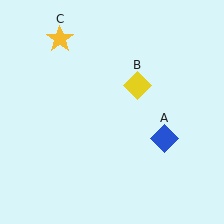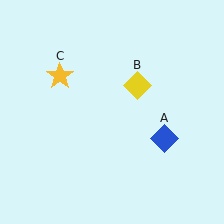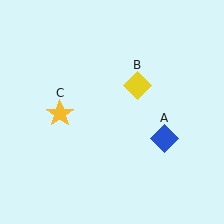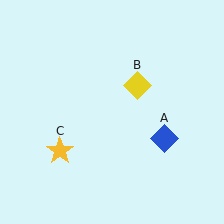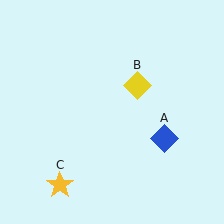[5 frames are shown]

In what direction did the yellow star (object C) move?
The yellow star (object C) moved down.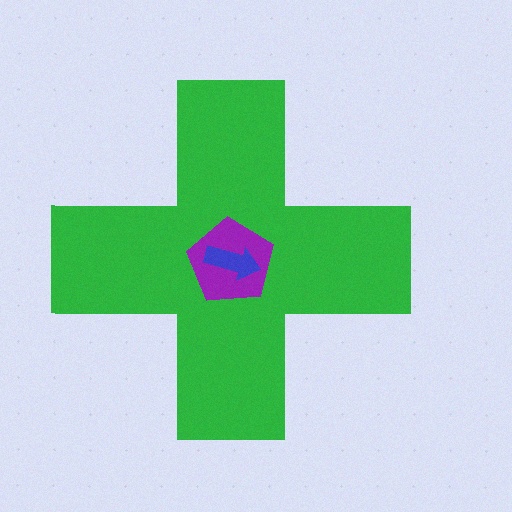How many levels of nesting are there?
3.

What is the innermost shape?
The blue arrow.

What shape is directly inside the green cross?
The purple pentagon.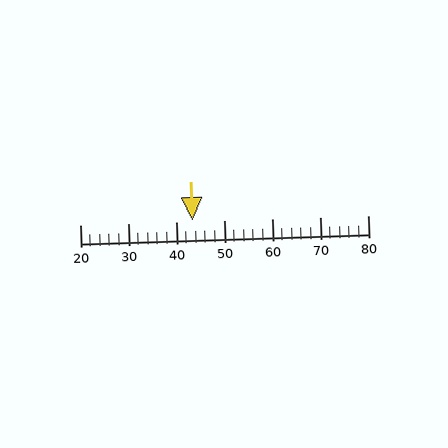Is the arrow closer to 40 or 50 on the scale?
The arrow is closer to 40.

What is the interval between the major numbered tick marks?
The major tick marks are spaced 10 units apart.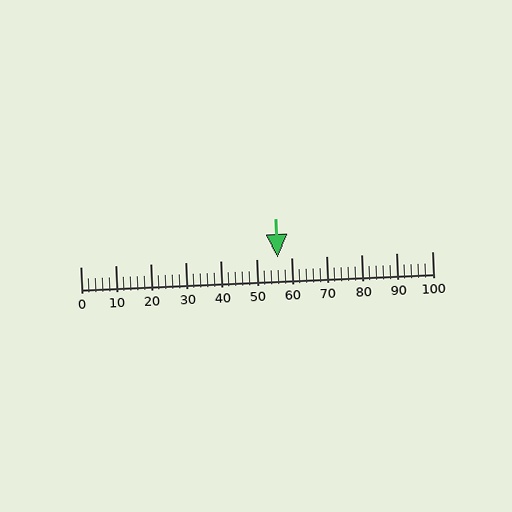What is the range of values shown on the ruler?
The ruler shows values from 0 to 100.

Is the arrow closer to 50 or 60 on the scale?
The arrow is closer to 60.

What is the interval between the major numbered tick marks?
The major tick marks are spaced 10 units apart.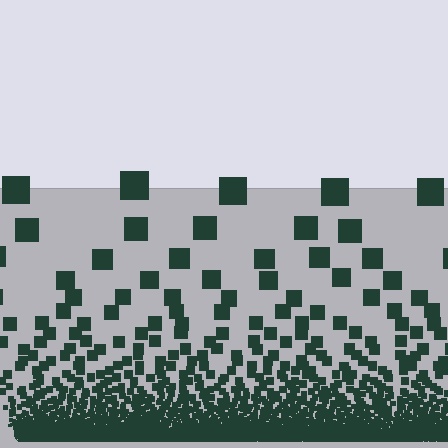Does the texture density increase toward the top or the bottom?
Density increases toward the bottom.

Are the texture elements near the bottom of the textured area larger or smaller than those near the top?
Smaller. The gradient is inverted — elements near the bottom are smaller and denser.